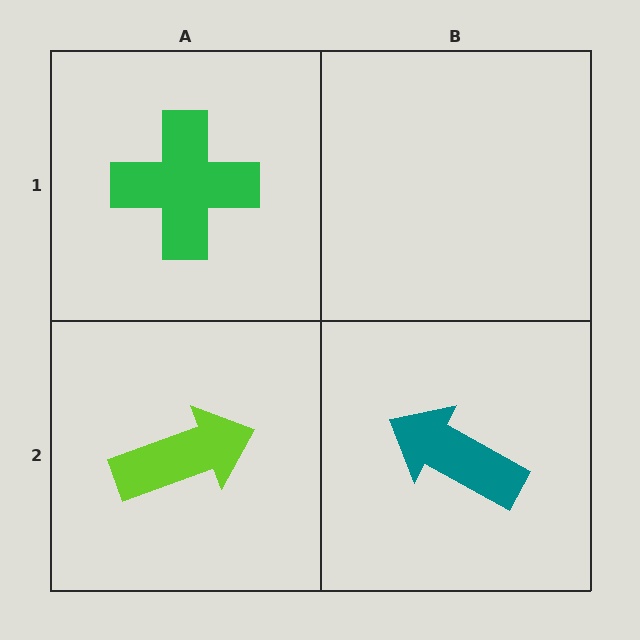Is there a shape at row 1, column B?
No, that cell is empty.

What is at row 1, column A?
A green cross.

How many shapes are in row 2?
2 shapes.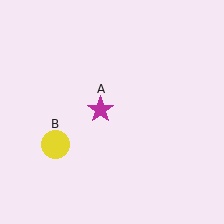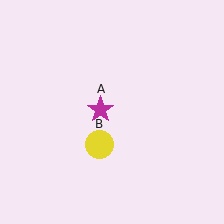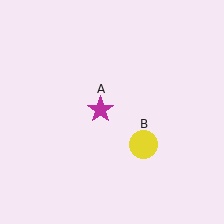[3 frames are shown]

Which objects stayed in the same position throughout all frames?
Magenta star (object A) remained stationary.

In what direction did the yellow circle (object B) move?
The yellow circle (object B) moved right.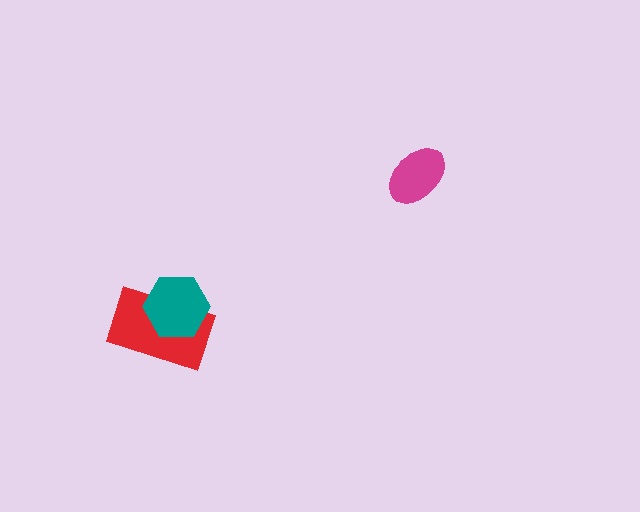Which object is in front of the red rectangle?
The teal hexagon is in front of the red rectangle.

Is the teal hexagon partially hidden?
No, no other shape covers it.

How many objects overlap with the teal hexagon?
1 object overlaps with the teal hexagon.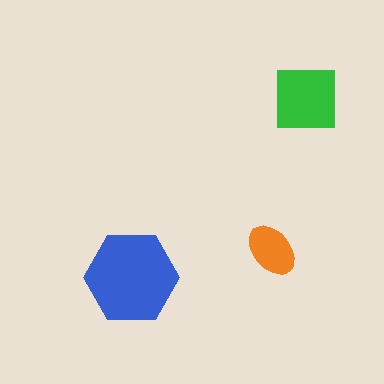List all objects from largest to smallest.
The blue hexagon, the green square, the orange ellipse.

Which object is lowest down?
The blue hexagon is bottommost.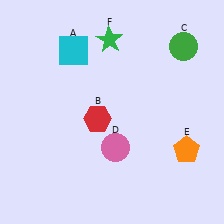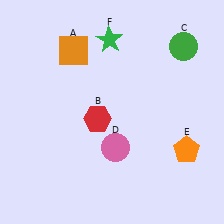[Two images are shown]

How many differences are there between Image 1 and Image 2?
There is 1 difference between the two images.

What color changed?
The square (A) changed from cyan in Image 1 to orange in Image 2.